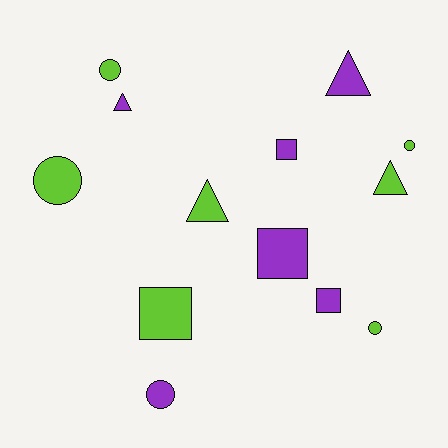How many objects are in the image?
There are 13 objects.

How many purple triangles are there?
There are 2 purple triangles.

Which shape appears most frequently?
Circle, with 5 objects.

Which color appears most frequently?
Lime, with 7 objects.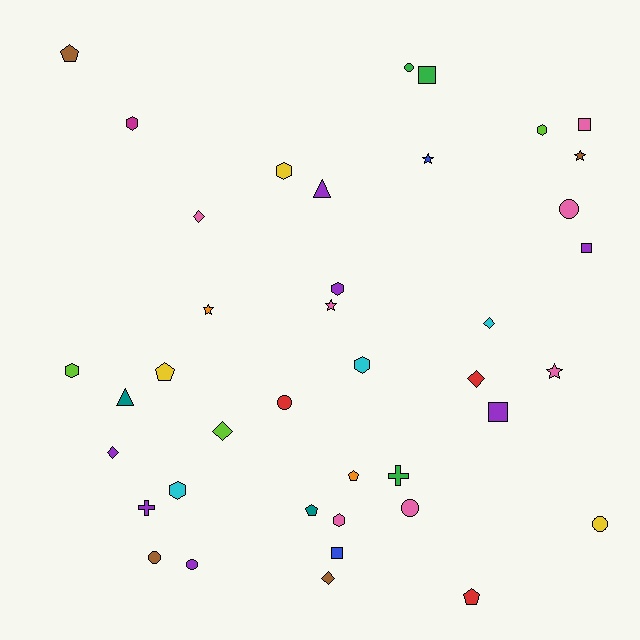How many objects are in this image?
There are 40 objects.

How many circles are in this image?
There are 7 circles.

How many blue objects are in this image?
There are 2 blue objects.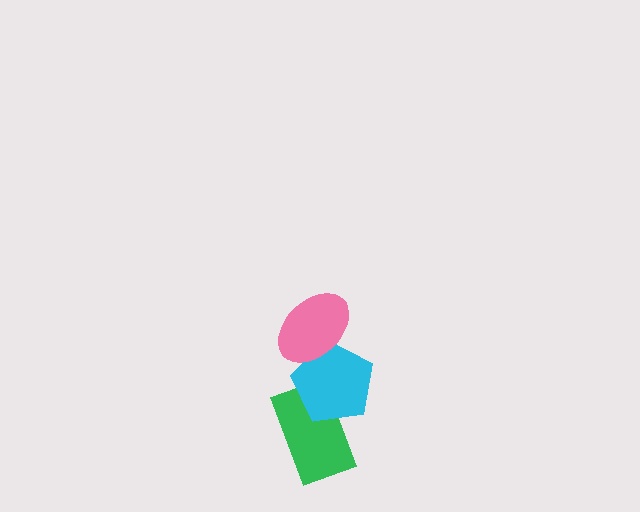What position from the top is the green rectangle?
The green rectangle is 3rd from the top.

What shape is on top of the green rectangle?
The cyan pentagon is on top of the green rectangle.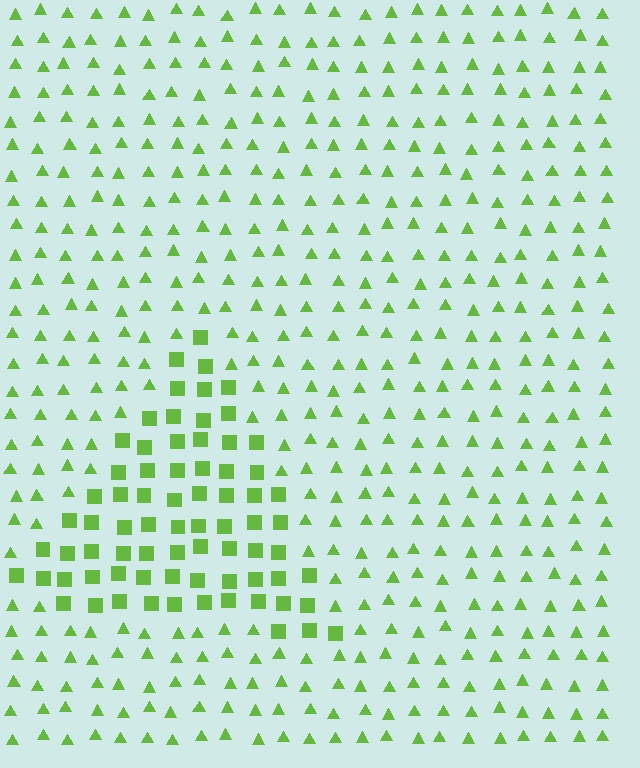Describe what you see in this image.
The image is filled with small lime elements arranged in a uniform grid. A triangle-shaped region contains squares, while the surrounding area contains triangles. The boundary is defined purely by the change in element shape.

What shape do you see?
I see a triangle.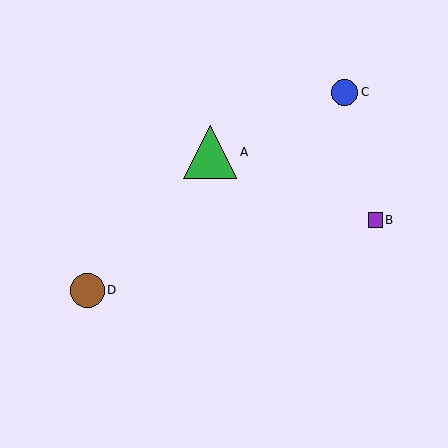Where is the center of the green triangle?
The center of the green triangle is at (210, 152).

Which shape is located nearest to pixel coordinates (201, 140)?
The green triangle (labeled A) at (210, 152) is nearest to that location.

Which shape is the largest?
The green triangle (labeled A) is the largest.